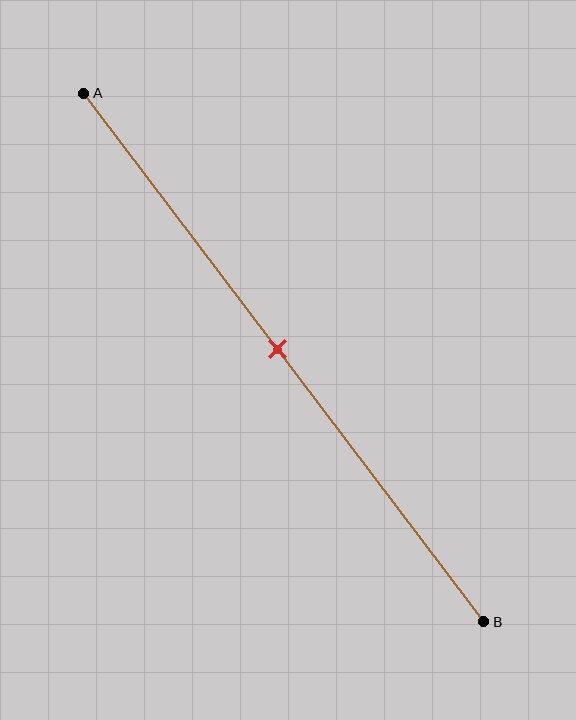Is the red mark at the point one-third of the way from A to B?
No, the mark is at about 50% from A, not at the 33% one-third point.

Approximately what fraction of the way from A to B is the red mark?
The red mark is approximately 50% of the way from A to B.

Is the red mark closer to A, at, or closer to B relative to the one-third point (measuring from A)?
The red mark is closer to point B than the one-third point of segment AB.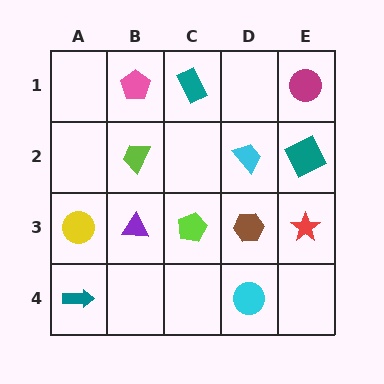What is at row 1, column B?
A pink pentagon.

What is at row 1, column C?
A teal rectangle.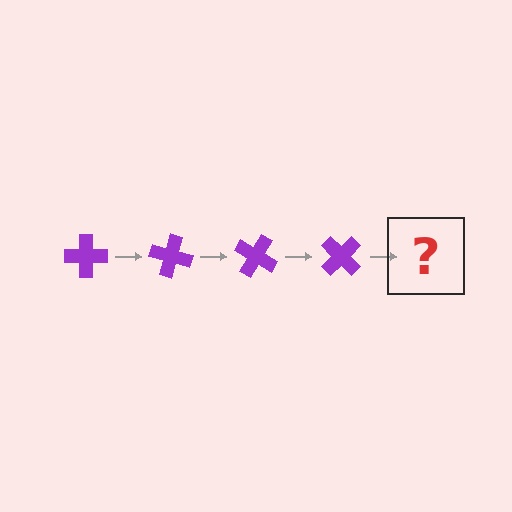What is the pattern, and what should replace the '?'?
The pattern is that the cross rotates 15 degrees each step. The '?' should be a purple cross rotated 60 degrees.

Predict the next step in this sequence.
The next step is a purple cross rotated 60 degrees.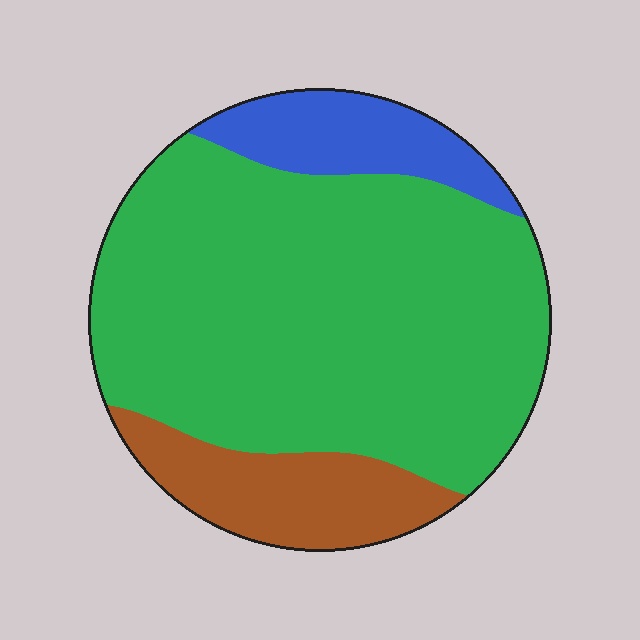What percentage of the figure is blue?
Blue takes up about one eighth (1/8) of the figure.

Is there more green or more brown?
Green.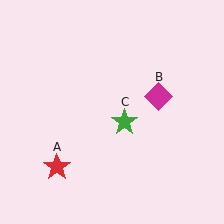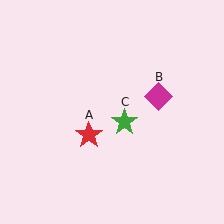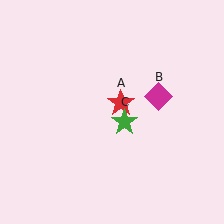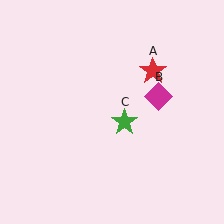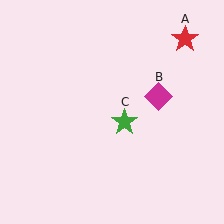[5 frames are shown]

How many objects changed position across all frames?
1 object changed position: red star (object A).